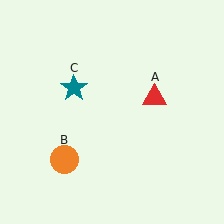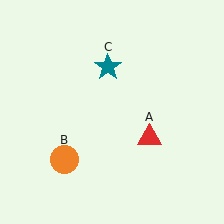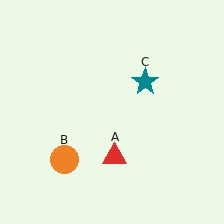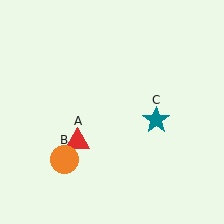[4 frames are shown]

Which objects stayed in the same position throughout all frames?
Orange circle (object B) remained stationary.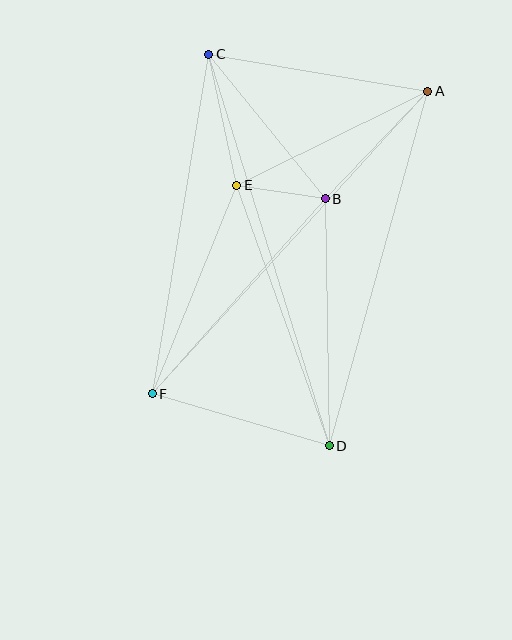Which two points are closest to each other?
Points B and E are closest to each other.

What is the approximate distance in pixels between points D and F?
The distance between D and F is approximately 184 pixels.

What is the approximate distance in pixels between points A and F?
The distance between A and F is approximately 409 pixels.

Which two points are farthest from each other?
Points C and D are farthest from each other.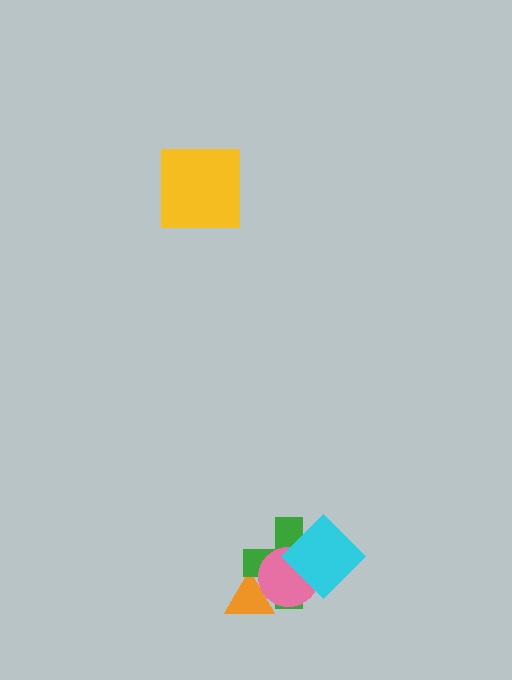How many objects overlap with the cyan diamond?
2 objects overlap with the cyan diamond.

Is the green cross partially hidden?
Yes, it is partially covered by another shape.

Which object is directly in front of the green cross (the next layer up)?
The pink circle is directly in front of the green cross.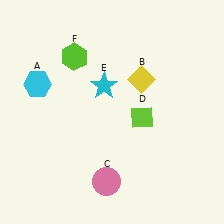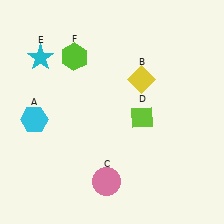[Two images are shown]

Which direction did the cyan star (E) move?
The cyan star (E) moved left.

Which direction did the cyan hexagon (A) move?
The cyan hexagon (A) moved down.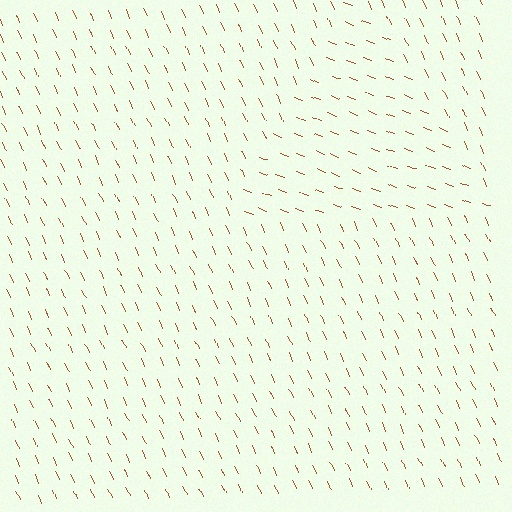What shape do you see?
I see a triangle.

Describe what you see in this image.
The image is filled with small brown line segments. A triangle region in the image has lines oriented differently from the surrounding lines, creating a visible texture boundary.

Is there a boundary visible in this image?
Yes, there is a texture boundary formed by a change in line orientation.